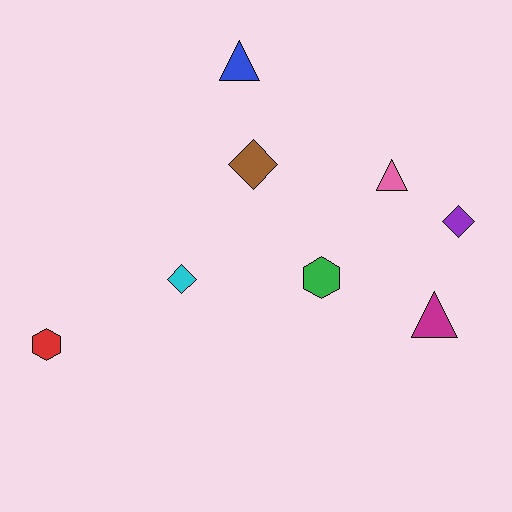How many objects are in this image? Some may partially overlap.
There are 8 objects.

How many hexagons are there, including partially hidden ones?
There are 2 hexagons.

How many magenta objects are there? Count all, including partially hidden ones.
There is 1 magenta object.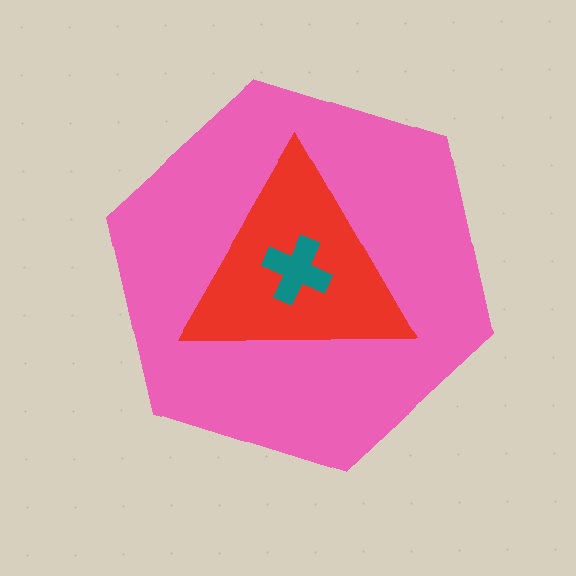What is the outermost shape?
The pink hexagon.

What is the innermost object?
The teal cross.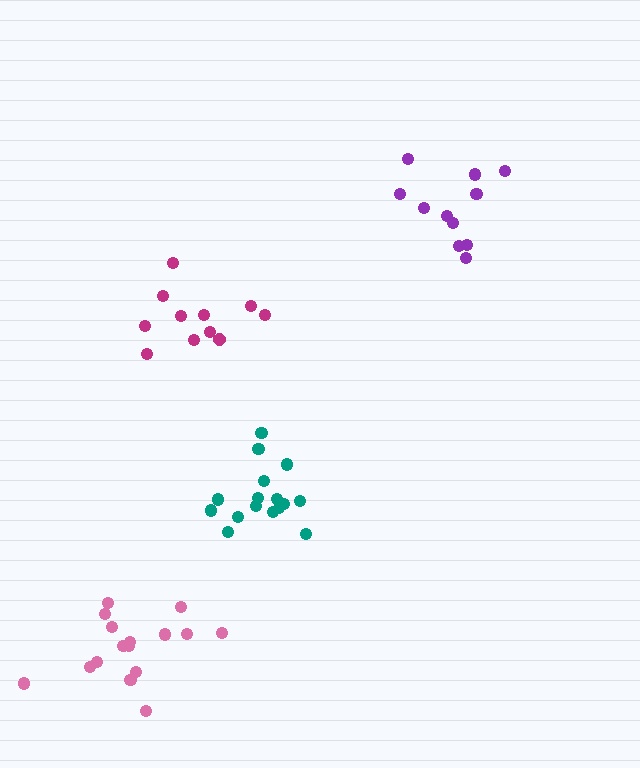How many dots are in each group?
Group 1: 11 dots, Group 2: 16 dots, Group 3: 11 dots, Group 4: 16 dots (54 total).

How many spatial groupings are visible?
There are 4 spatial groupings.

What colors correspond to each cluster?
The clusters are colored: purple, teal, magenta, pink.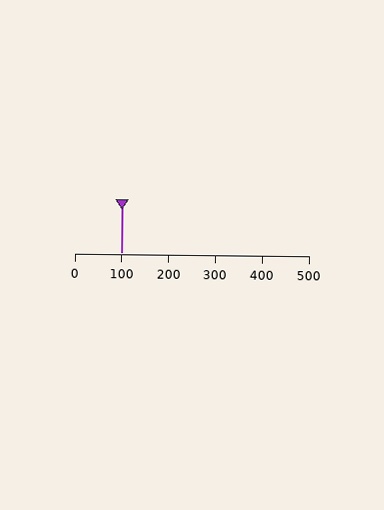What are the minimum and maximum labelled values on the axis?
The axis runs from 0 to 500.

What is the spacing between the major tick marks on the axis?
The major ticks are spaced 100 apart.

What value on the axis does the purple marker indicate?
The marker indicates approximately 100.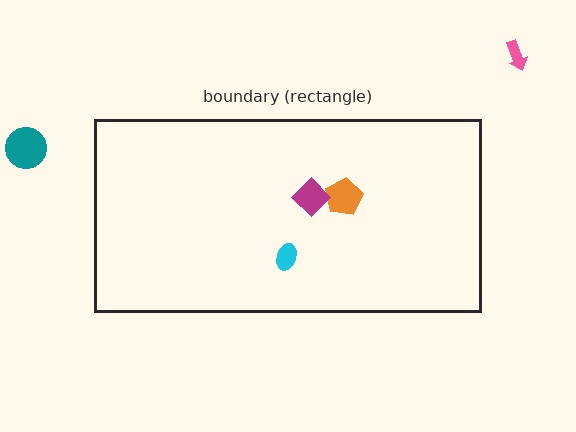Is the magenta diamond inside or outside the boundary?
Inside.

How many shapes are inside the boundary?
3 inside, 2 outside.